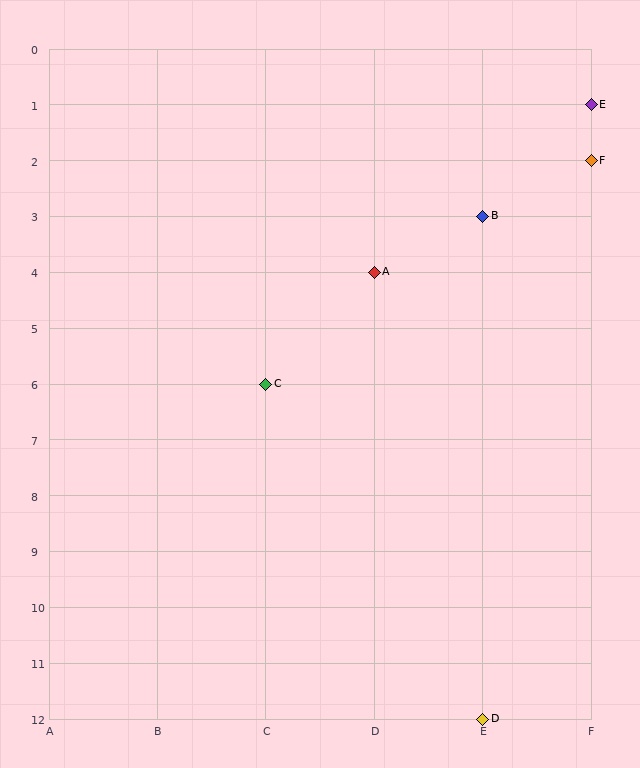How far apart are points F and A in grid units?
Points F and A are 2 columns and 2 rows apart (about 2.8 grid units diagonally).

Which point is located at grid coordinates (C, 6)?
Point C is at (C, 6).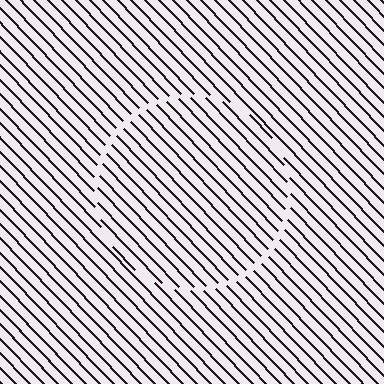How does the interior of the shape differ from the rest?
The interior of the shape contains the same grating, shifted by half a period — the contour is defined by the phase discontinuity where line-ends from the inner and outer gratings abut.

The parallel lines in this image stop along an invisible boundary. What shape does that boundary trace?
An illusory circle. The interior of the shape contains the same grating, shifted by half a period — the contour is defined by the phase discontinuity where line-ends from the inner and outer gratings abut.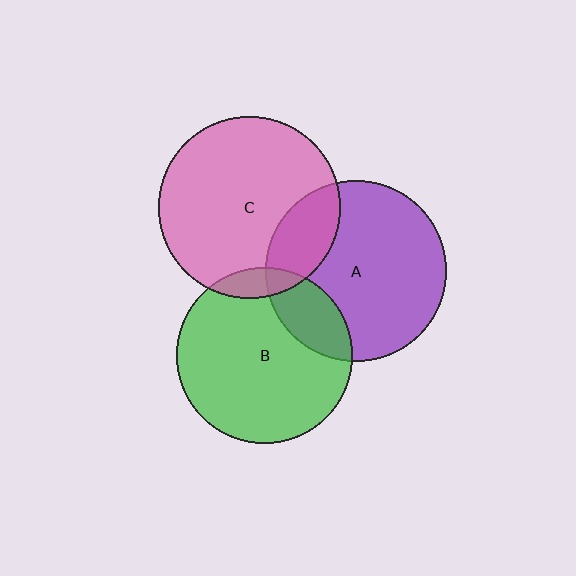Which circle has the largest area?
Circle C (pink).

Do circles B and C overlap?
Yes.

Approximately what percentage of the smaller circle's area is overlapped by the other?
Approximately 10%.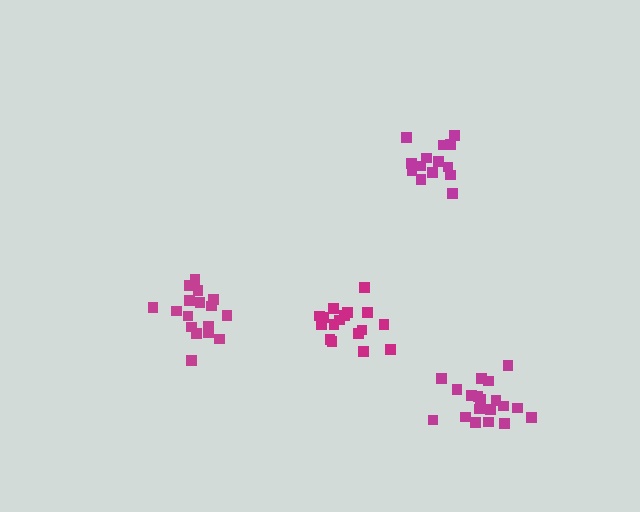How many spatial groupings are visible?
There are 4 spatial groupings.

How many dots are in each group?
Group 1: 18 dots, Group 2: 14 dots, Group 3: 17 dots, Group 4: 19 dots (68 total).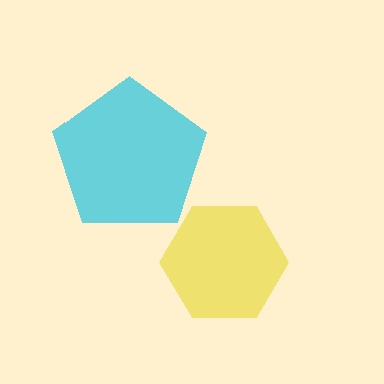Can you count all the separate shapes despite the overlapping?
Yes, there are 2 separate shapes.